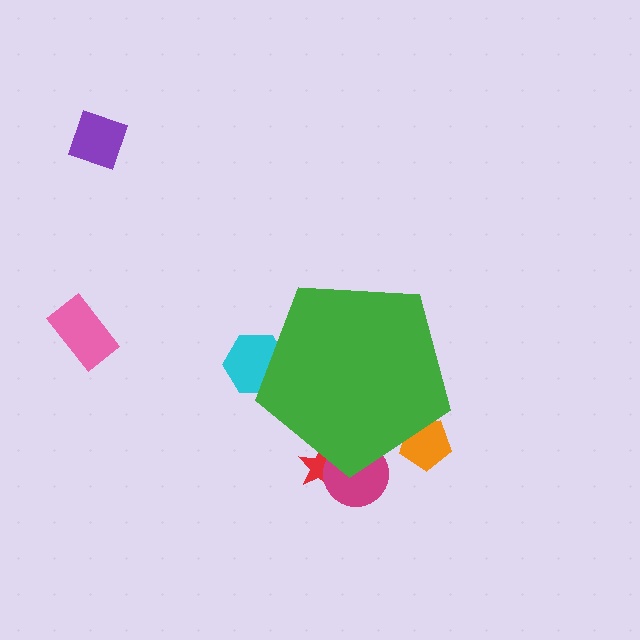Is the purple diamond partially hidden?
No, the purple diamond is fully visible.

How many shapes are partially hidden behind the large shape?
4 shapes are partially hidden.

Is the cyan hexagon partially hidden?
Yes, the cyan hexagon is partially hidden behind the green pentagon.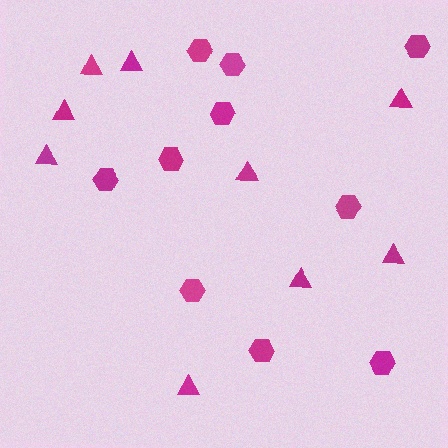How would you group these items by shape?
There are 2 groups: one group of triangles (9) and one group of hexagons (10).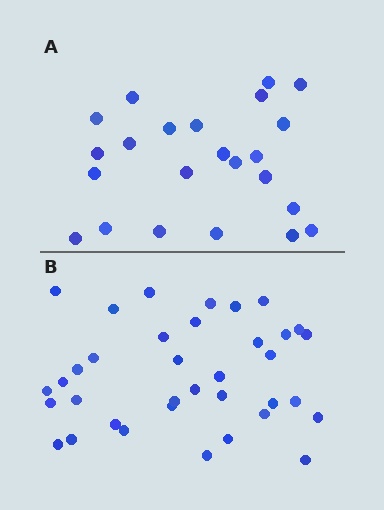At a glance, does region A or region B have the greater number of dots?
Region B (the bottom region) has more dots.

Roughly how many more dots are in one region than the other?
Region B has approximately 15 more dots than region A.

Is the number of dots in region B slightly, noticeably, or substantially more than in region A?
Region B has substantially more. The ratio is roughly 1.6 to 1.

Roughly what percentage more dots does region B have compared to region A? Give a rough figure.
About 55% more.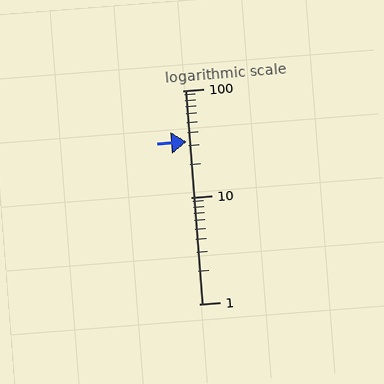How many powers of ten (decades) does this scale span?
The scale spans 2 decades, from 1 to 100.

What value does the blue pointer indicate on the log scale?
The pointer indicates approximately 33.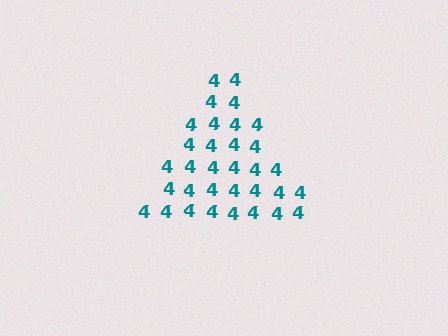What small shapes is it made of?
It is made of small digit 4's.